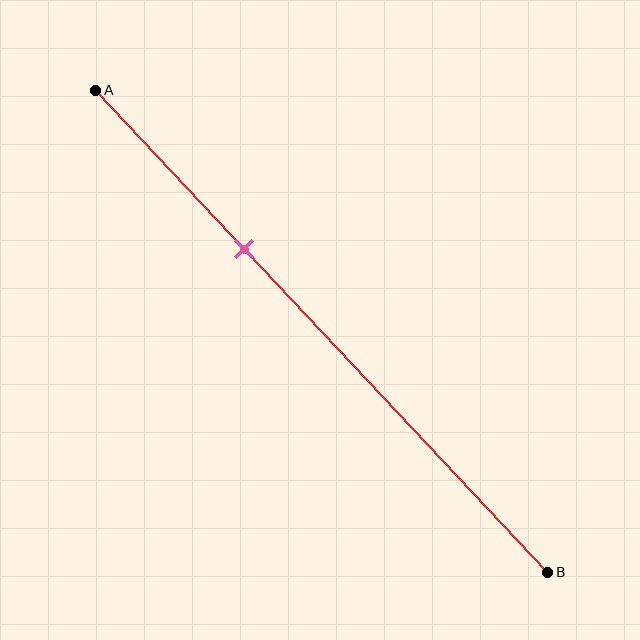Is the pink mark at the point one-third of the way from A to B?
Yes, the mark is approximately at the one-third point.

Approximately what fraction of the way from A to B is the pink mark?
The pink mark is approximately 35% of the way from A to B.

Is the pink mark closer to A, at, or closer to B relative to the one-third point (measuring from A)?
The pink mark is approximately at the one-third point of segment AB.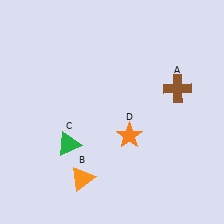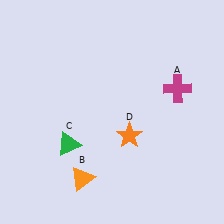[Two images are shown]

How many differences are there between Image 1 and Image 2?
There is 1 difference between the two images.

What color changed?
The cross (A) changed from brown in Image 1 to magenta in Image 2.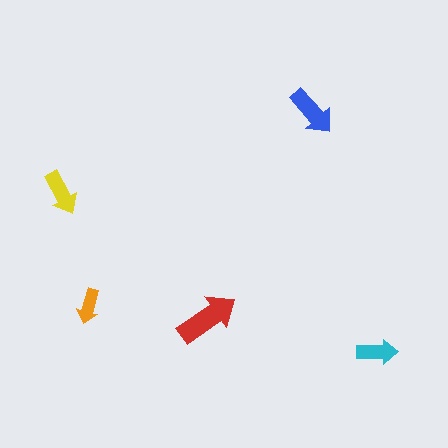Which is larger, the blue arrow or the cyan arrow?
The blue one.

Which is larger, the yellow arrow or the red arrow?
The red one.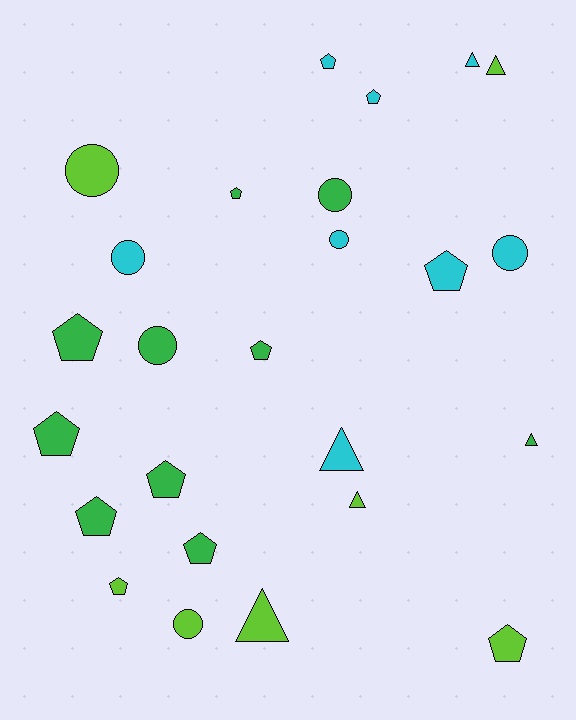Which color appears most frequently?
Green, with 10 objects.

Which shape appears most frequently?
Pentagon, with 12 objects.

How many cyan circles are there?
There are 3 cyan circles.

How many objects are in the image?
There are 25 objects.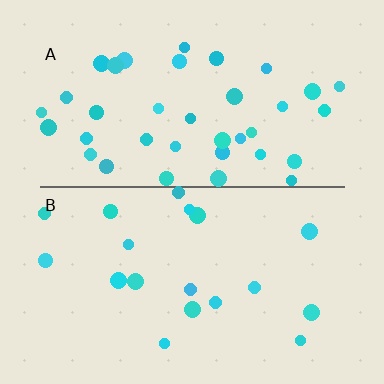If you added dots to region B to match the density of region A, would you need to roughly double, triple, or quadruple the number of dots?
Approximately double.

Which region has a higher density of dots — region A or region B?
A (the top).